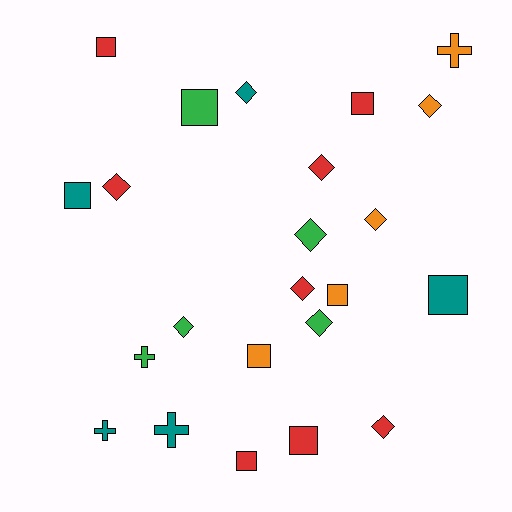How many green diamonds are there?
There are 3 green diamonds.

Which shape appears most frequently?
Diamond, with 10 objects.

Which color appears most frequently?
Red, with 8 objects.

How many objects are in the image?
There are 23 objects.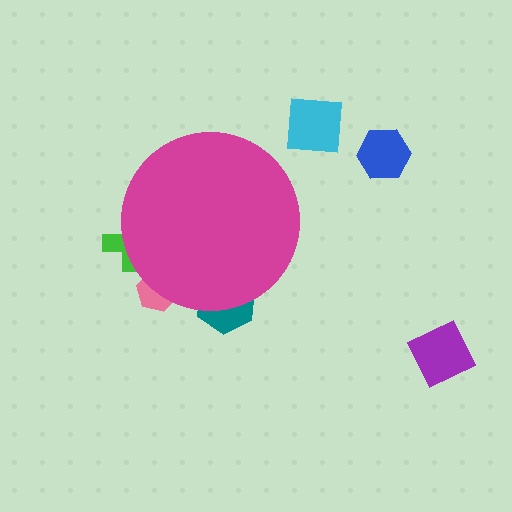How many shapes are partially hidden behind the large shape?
3 shapes are partially hidden.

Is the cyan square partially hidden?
No, the cyan square is fully visible.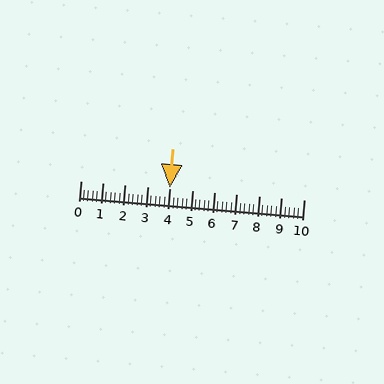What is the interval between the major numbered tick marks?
The major tick marks are spaced 1 units apart.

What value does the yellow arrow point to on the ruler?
The yellow arrow points to approximately 4.0.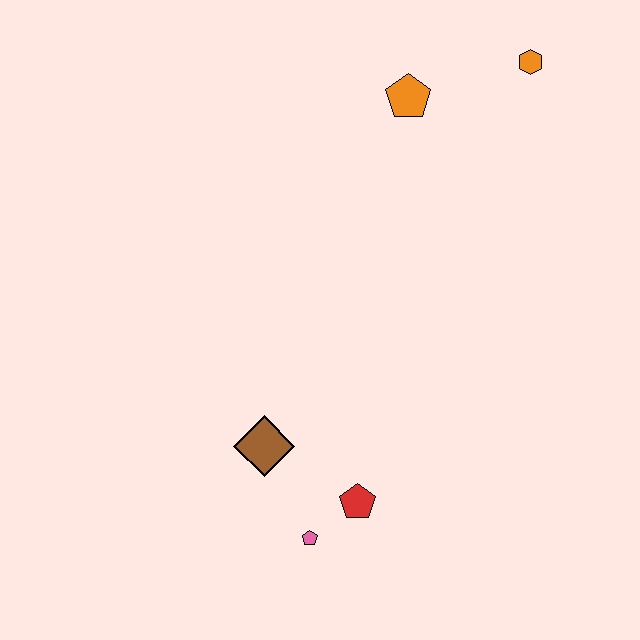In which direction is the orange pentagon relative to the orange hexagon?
The orange pentagon is to the left of the orange hexagon.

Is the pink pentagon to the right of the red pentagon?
No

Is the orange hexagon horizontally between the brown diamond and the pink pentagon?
No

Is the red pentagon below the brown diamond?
Yes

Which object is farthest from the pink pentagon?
The orange hexagon is farthest from the pink pentagon.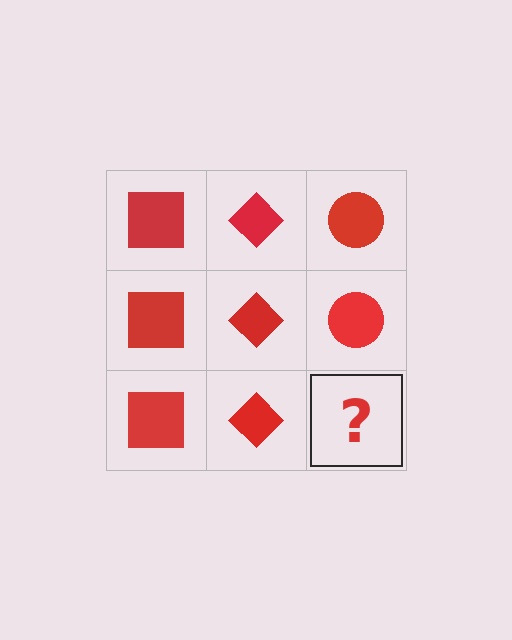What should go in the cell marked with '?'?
The missing cell should contain a red circle.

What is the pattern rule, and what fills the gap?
The rule is that each column has a consistent shape. The gap should be filled with a red circle.